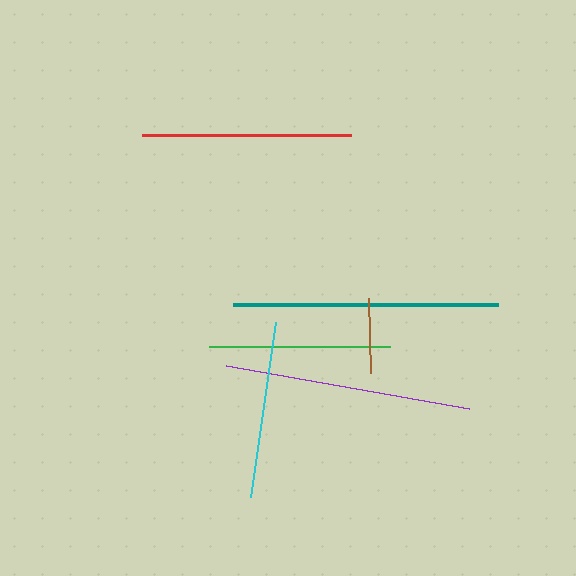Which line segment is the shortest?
The brown line is the shortest at approximately 75 pixels.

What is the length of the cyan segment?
The cyan segment is approximately 176 pixels long.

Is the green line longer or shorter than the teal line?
The teal line is longer than the green line.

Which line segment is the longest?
The teal line is the longest at approximately 264 pixels.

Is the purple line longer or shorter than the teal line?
The teal line is longer than the purple line.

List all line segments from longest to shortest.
From longest to shortest: teal, purple, red, green, cyan, brown.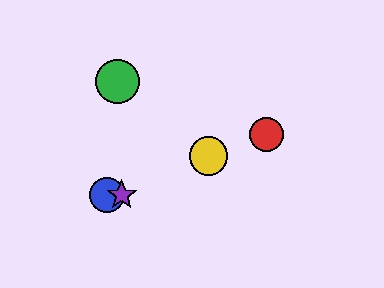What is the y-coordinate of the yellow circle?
The yellow circle is at y≈156.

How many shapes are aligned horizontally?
2 shapes (the blue circle, the purple star) are aligned horizontally.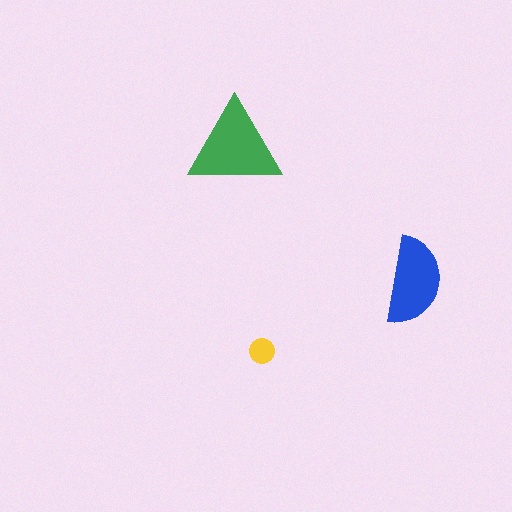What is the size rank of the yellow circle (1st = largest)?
3rd.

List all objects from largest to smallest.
The green triangle, the blue semicircle, the yellow circle.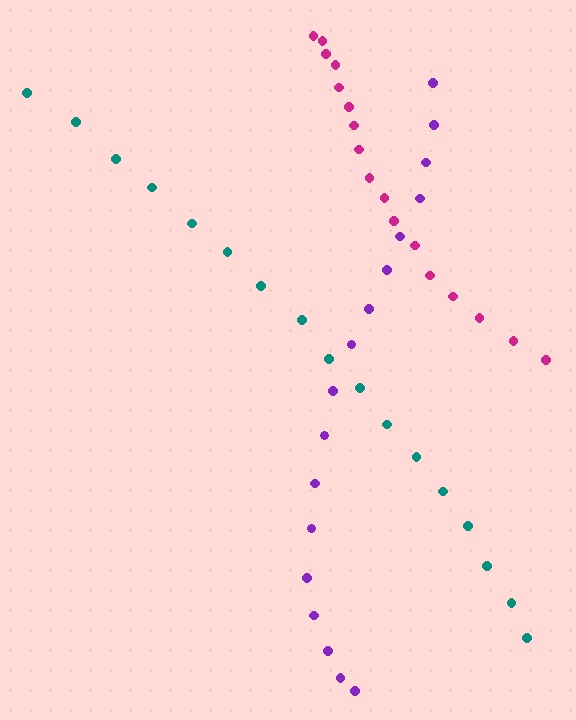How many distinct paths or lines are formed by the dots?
There are 3 distinct paths.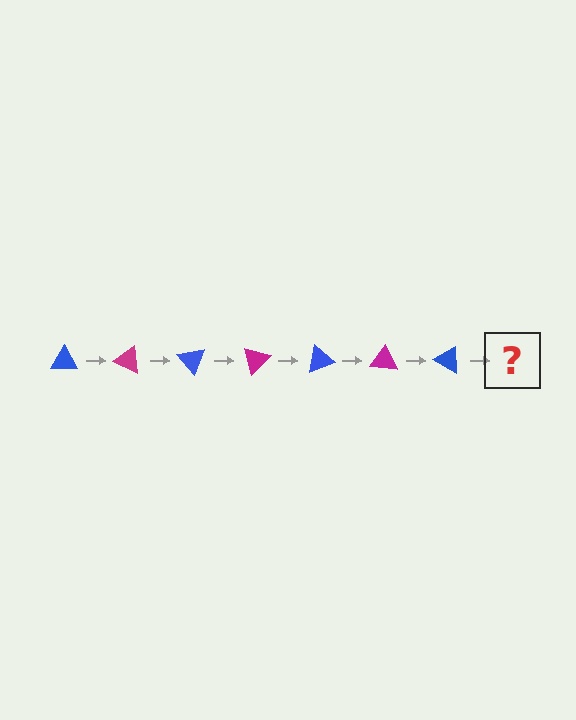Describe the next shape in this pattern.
It should be a magenta triangle, rotated 175 degrees from the start.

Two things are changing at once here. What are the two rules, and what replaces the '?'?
The two rules are that it rotates 25 degrees each step and the color cycles through blue and magenta. The '?' should be a magenta triangle, rotated 175 degrees from the start.